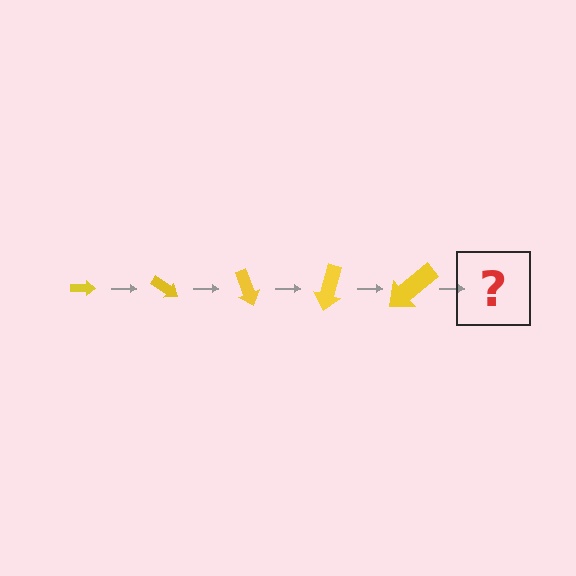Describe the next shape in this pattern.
It should be an arrow, larger than the previous one and rotated 175 degrees from the start.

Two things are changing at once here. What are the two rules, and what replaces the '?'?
The two rules are that the arrow grows larger each step and it rotates 35 degrees each step. The '?' should be an arrow, larger than the previous one and rotated 175 degrees from the start.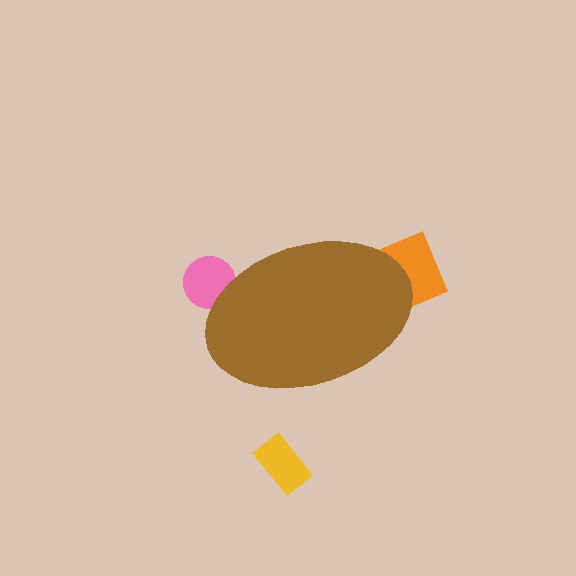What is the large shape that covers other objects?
A brown ellipse.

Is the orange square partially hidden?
Yes, the orange square is partially hidden behind the brown ellipse.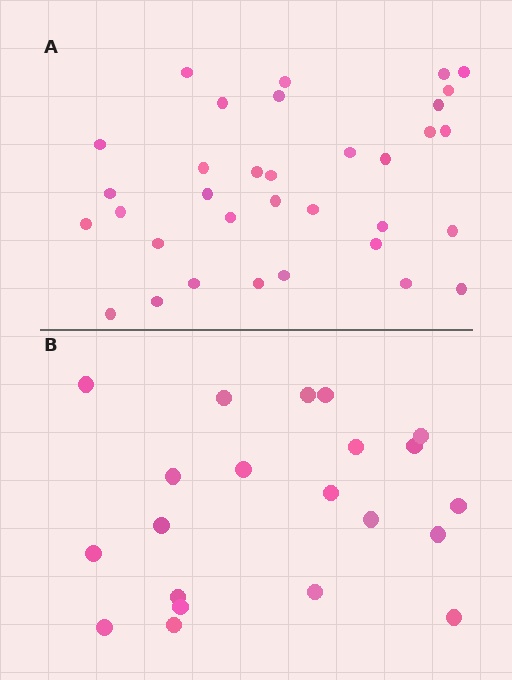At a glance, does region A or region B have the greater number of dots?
Region A (the top region) has more dots.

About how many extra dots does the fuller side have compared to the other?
Region A has approximately 15 more dots than region B.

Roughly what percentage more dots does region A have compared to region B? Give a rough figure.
About 60% more.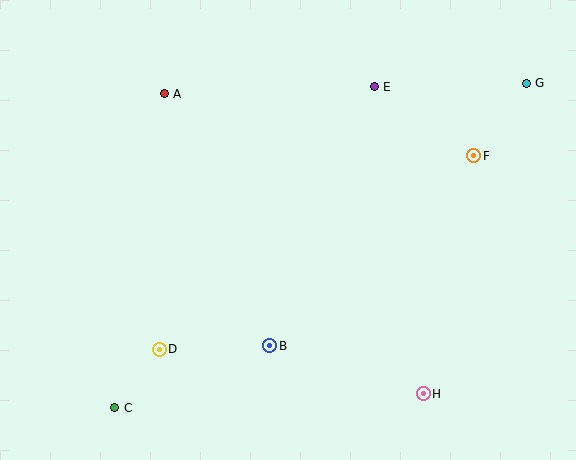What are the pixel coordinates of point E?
Point E is at (374, 87).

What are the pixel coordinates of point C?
Point C is at (115, 408).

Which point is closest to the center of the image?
Point B at (270, 346) is closest to the center.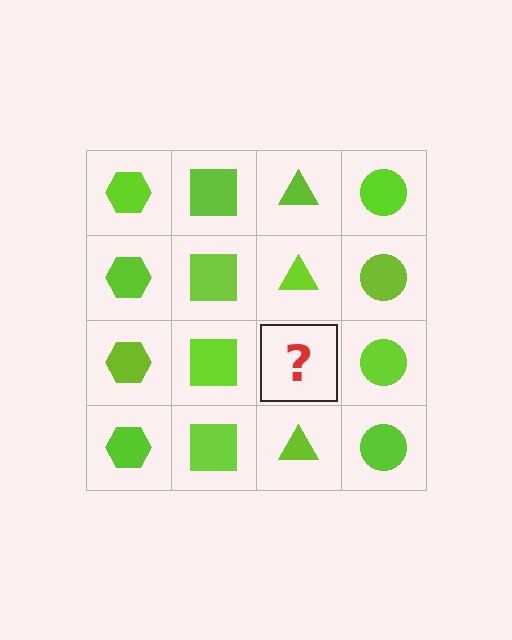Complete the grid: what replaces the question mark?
The question mark should be replaced with a lime triangle.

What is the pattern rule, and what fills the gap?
The rule is that each column has a consistent shape. The gap should be filled with a lime triangle.